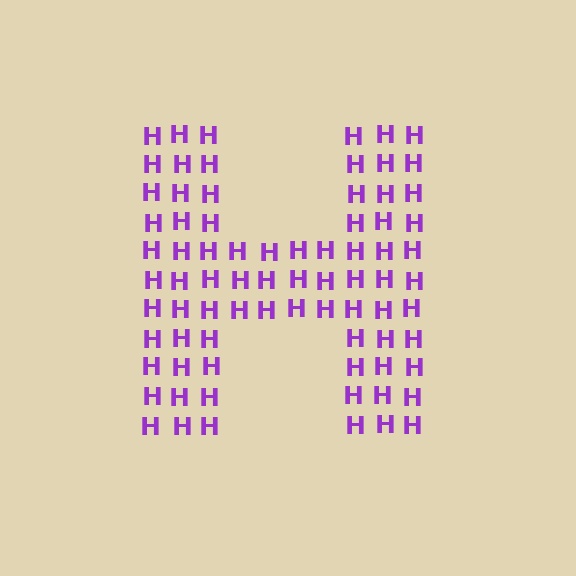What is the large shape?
The large shape is the letter H.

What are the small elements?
The small elements are letter H's.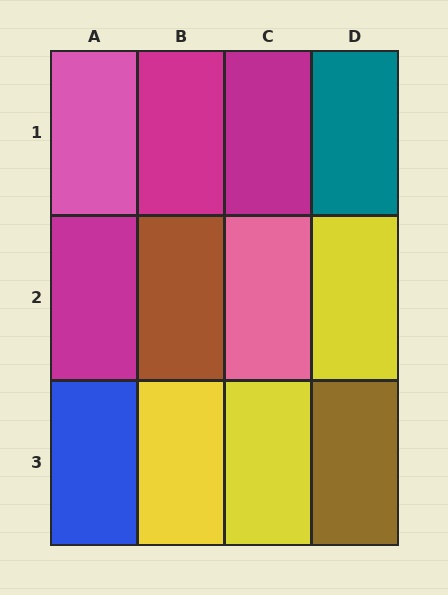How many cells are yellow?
3 cells are yellow.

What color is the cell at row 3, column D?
Brown.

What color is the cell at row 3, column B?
Yellow.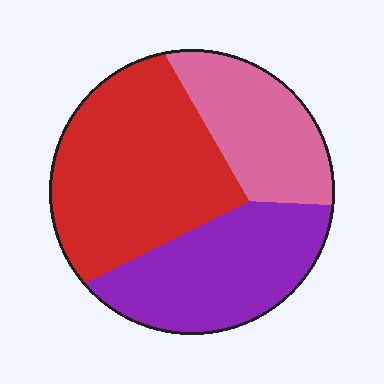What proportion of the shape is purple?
Purple takes up about one third (1/3) of the shape.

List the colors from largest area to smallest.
From largest to smallest: red, purple, pink.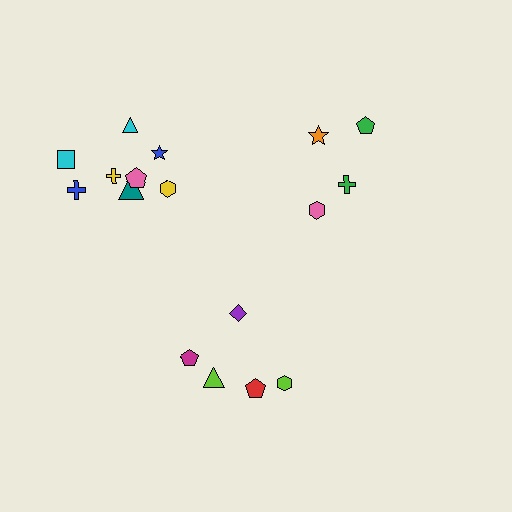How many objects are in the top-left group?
There are 8 objects.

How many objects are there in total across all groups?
There are 17 objects.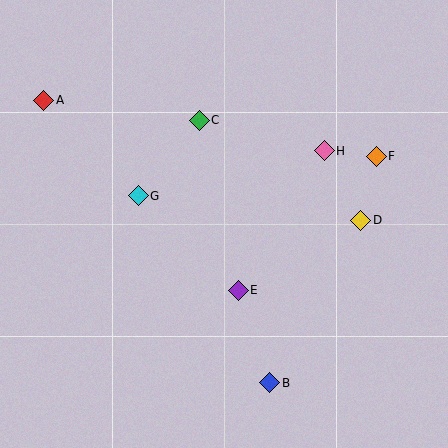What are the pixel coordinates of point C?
Point C is at (199, 120).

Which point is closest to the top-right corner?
Point F is closest to the top-right corner.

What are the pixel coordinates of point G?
Point G is at (138, 196).